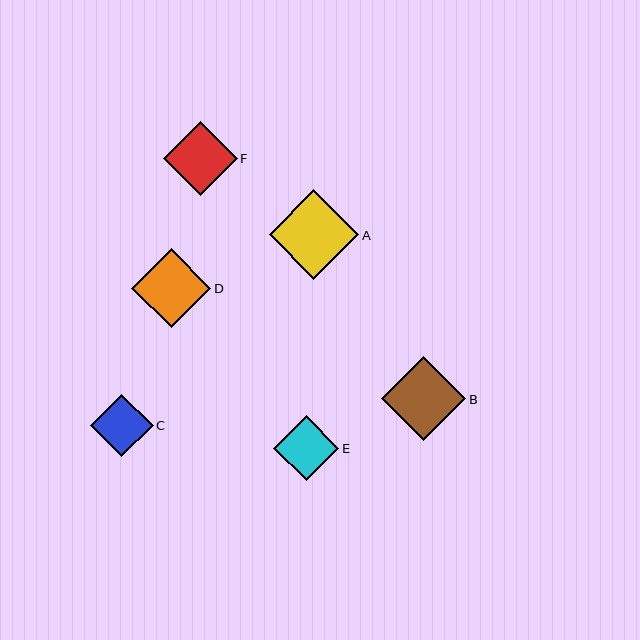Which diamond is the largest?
Diamond A is the largest with a size of approximately 89 pixels.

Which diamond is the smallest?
Diamond C is the smallest with a size of approximately 62 pixels.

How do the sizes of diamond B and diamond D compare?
Diamond B and diamond D are approximately the same size.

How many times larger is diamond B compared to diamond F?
Diamond B is approximately 1.1 times the size of diamond F.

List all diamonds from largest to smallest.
From largest to smallest: A, B, D, F, E, C.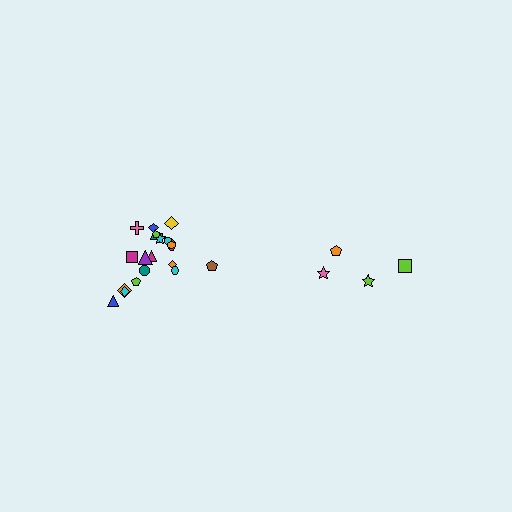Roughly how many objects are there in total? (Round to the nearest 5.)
Roughly 25 objects in total.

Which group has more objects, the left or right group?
The left group.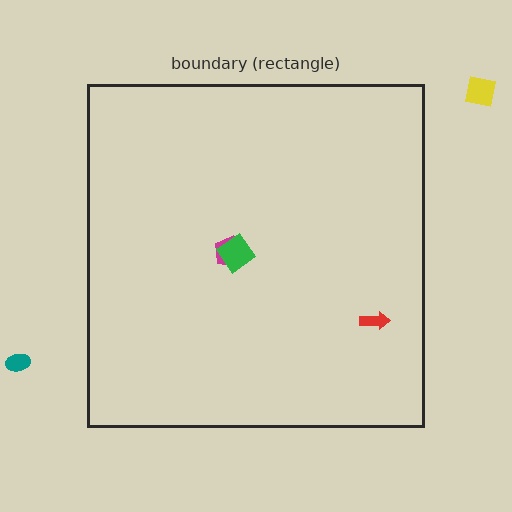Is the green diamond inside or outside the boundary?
Inside.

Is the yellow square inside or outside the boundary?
Outside.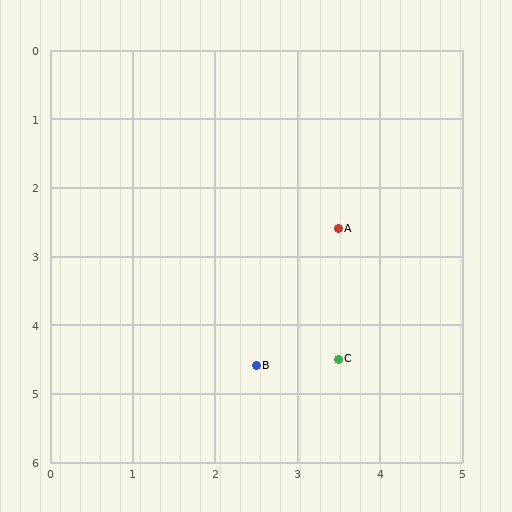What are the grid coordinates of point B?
Point B is at approximately (2.5, 4.6).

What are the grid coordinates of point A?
Point A is at approximately (3.5, 2.6).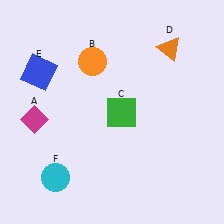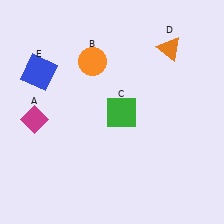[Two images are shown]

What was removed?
The cyan circle (F) was removed in Image 2.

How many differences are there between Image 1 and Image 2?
There is 1 difference between the two images.